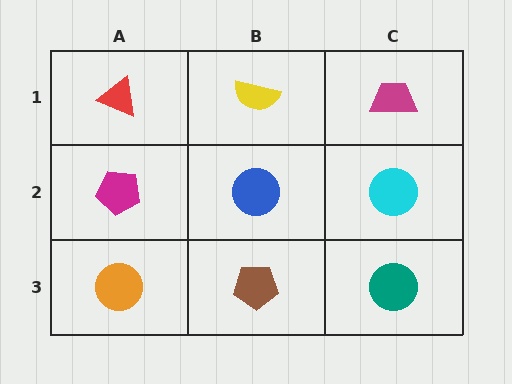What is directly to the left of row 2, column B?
A magenta pentagon.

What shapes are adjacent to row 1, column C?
A cyan circle (row 2, column C), a yellow semicircle (row 1, column B).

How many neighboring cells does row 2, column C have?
3.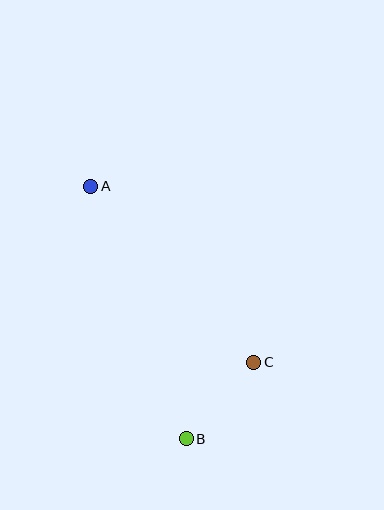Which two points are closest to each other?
Points B and C are closest to each other.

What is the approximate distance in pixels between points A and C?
The distance between A and C is approximately 240 pixels.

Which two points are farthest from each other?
Points A and B are farthest from each other.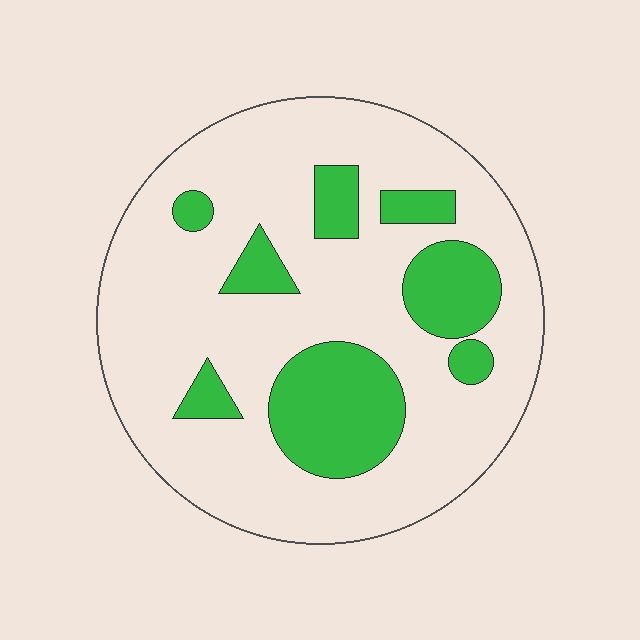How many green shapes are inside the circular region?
8.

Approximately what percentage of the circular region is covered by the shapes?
Approximately 25%.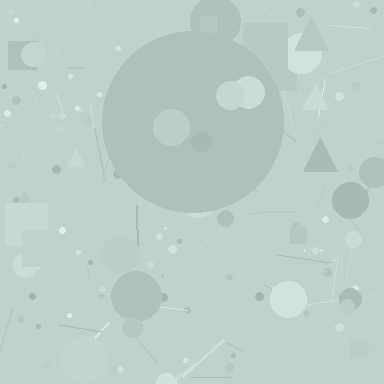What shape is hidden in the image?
A circle is hidden in the image.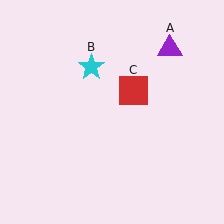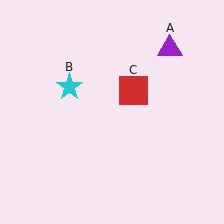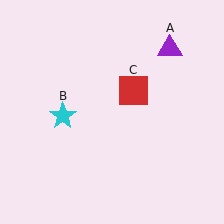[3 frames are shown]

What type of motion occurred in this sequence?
The cyan star (object B) rotated counterclockwise around the center of the scene.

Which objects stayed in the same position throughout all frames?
Purple triangle (object A) and red square (object C) remained stationary.